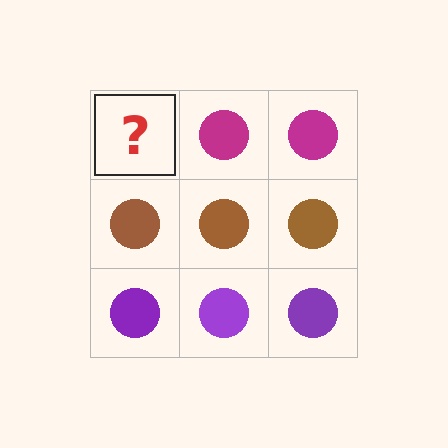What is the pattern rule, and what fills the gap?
The rule is that each row has a consistent color. The gap should be filled with a magenta circle.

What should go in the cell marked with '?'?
The missing cell should contain a magenta circle.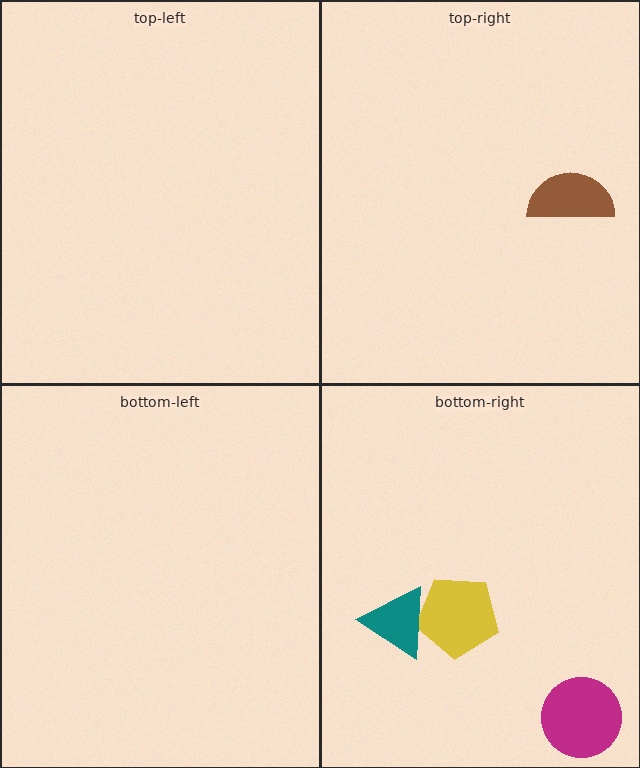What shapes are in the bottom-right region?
The yellow pentagon, the teal triangle, the magenta circle.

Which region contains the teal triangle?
The bottom-right region.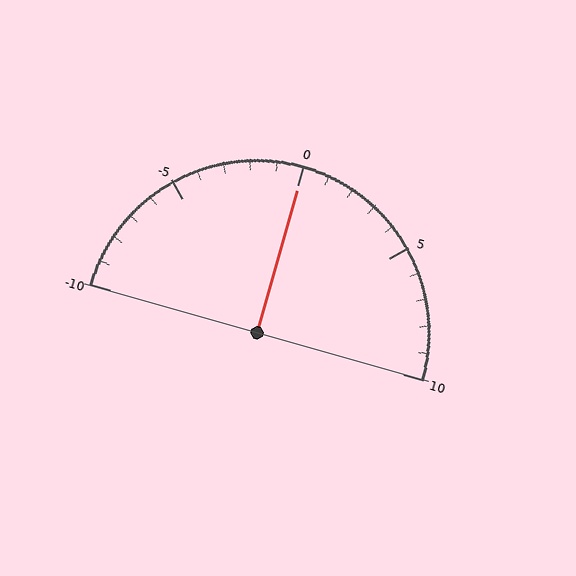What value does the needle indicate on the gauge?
The needle indicates approximately 0.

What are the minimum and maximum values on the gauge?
The gauge ranges from -10 to 10.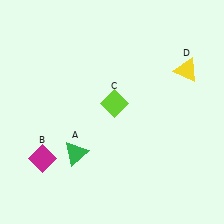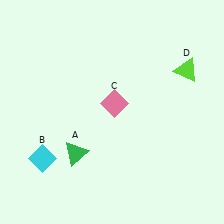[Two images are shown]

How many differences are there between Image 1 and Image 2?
There are 3 differences between the two images.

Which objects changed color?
B changed from magenta to cyan. C changed from lime to pink. D changed from yellow to lime.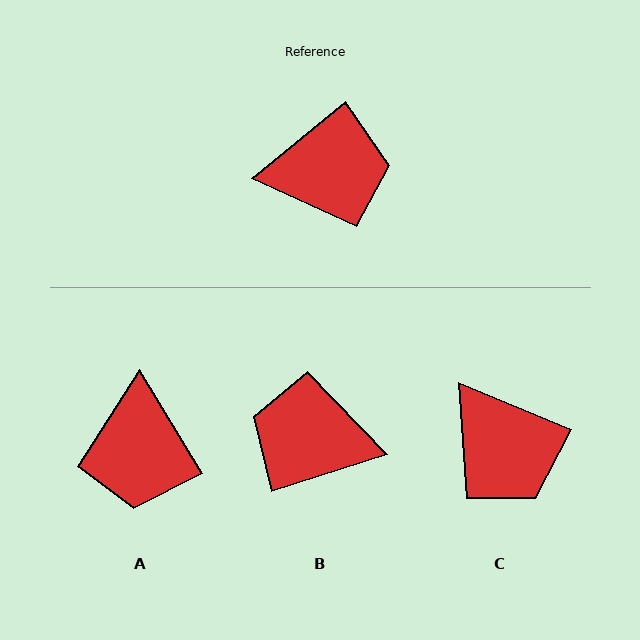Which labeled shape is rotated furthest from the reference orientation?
B, about 159 degrees away.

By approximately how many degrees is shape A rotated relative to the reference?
Approximately 98 degrees clockwise.